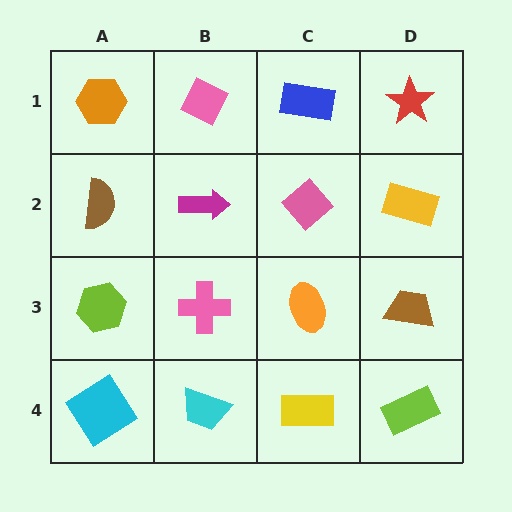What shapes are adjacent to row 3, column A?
A brown semicircle (row 2, column A), a cyan diamond (row 4, column A), a pink cross (row 3, column B).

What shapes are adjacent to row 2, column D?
A red star (row 1, column D), a brown trapezoid (row 3, column D), a pink diamond (row 2, column C).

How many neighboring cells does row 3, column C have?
4.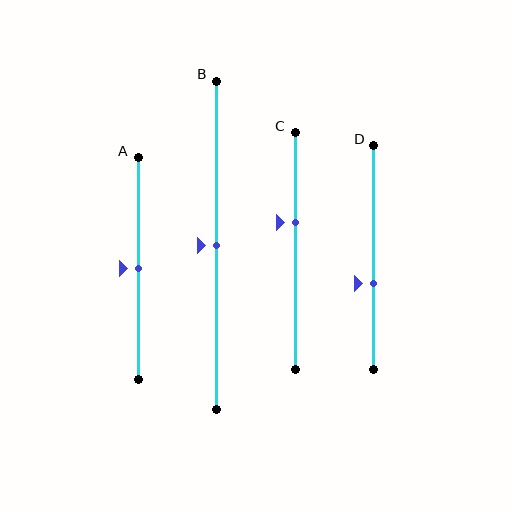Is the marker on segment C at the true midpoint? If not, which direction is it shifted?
No, the marker on segment C is shifted upward by about 12% of the segment length.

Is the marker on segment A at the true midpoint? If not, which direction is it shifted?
Yes, the marker on segment A is at the true midpoint.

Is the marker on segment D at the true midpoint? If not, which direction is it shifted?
No, the marker on segment D is shifted downward by about 11% of the segment length.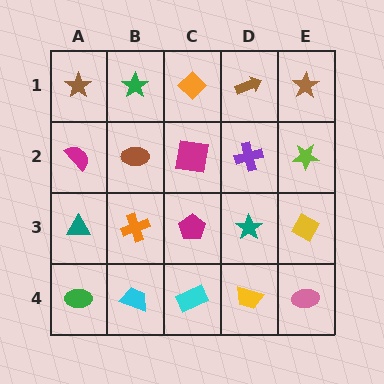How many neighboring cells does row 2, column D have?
4.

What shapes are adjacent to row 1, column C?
A magenta square (row 2, column C), a green star (row 1, column B), a brown arrow (row 1, column D).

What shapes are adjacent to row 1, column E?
A lime star (row 2, column E), a brown arrow (row 1, column D).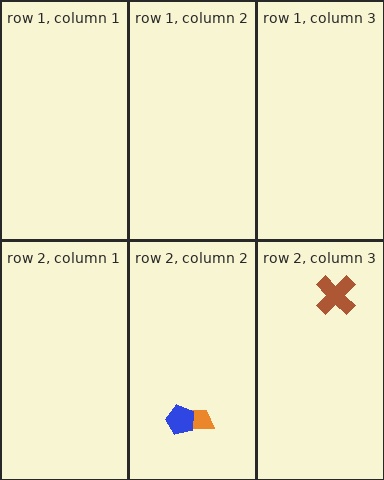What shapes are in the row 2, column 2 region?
The orange trapezoid, the blue pentagon.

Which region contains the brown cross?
The row 2, column 3 region.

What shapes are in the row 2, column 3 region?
The brown cross.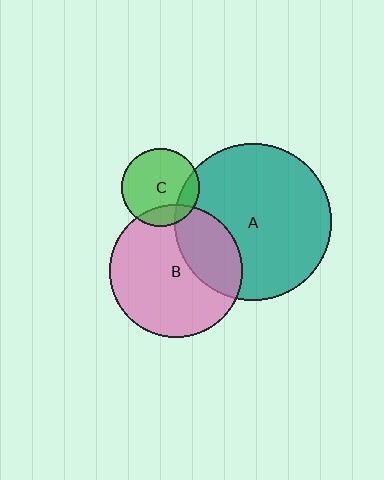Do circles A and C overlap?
Yes.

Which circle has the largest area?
Circle A (teal).